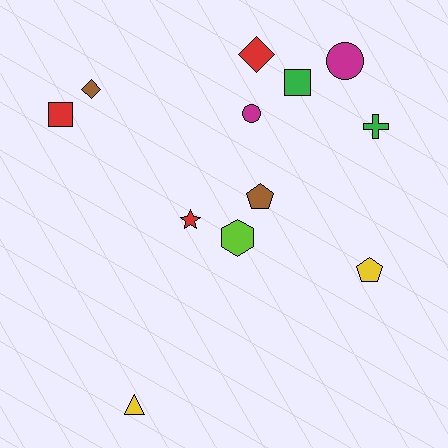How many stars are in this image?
There is 1 star.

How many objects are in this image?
There are 12 objects.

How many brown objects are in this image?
There are 2 brown objects.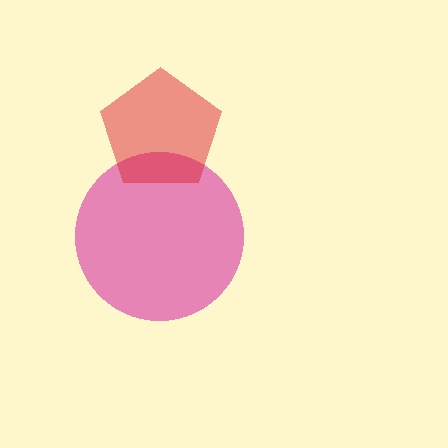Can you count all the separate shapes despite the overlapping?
Yes, there are 2 separate shapes.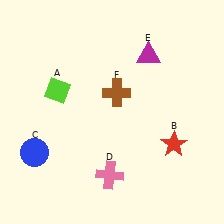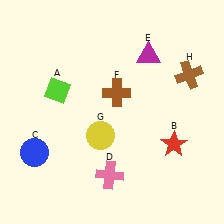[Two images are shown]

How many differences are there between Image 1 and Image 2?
There are 2 differences between the two images.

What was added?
A yellow circle (G), a brown cross (H) were added in Image 2.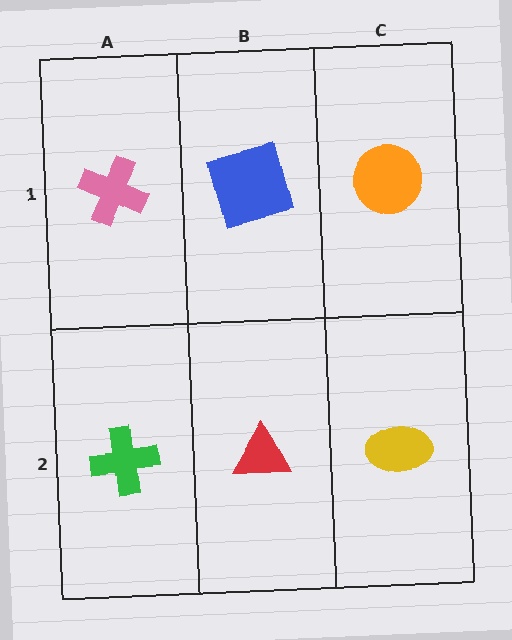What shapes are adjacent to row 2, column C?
An orange circle (row 1, column C), a red triangle (row 2, column B).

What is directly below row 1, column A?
A green cross.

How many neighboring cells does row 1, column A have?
2.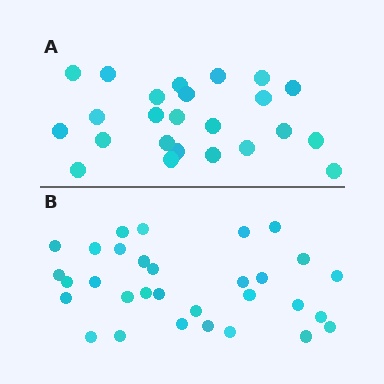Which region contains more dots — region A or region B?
Region B (the bottom region) has more dots.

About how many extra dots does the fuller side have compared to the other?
Region B has roughly 8 or so more dots than region A.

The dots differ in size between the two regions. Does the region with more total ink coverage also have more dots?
No. Region A has more total ink coverage because its dots are larger, but region B actually contains more individual dots. Total area can be misleading — the number of items is what matters here.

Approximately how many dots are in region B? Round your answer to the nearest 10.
About 30 dots. (The exact count is 31, which rounds to 30.)